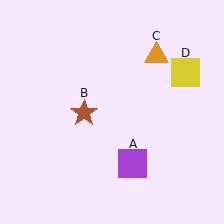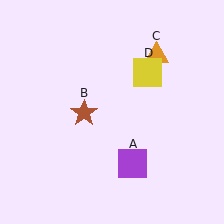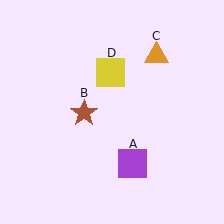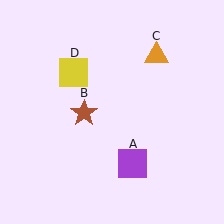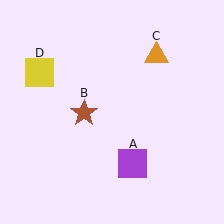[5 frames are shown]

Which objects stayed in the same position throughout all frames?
Purple square (object A) and brown star (object B) and orange triangle (object C) remained stationary.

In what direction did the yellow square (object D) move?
The yellow square (object D) moved left.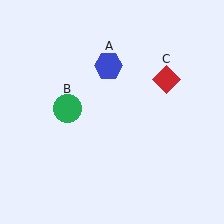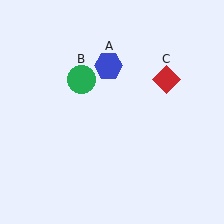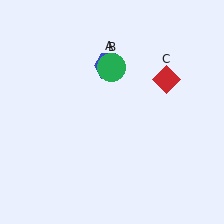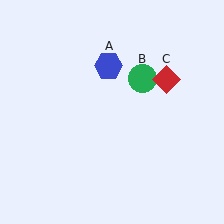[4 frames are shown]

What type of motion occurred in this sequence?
The green circle (object B) rotated clockwise around the center of the scene.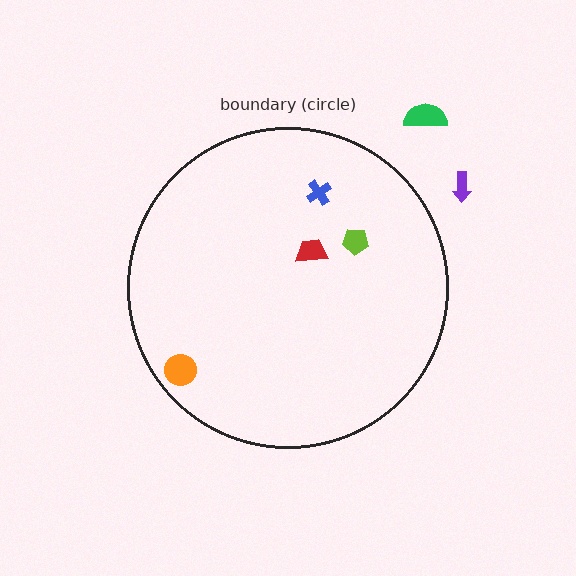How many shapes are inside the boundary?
4 inside, 2 outside.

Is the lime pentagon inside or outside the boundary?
Inside.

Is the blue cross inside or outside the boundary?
Inside.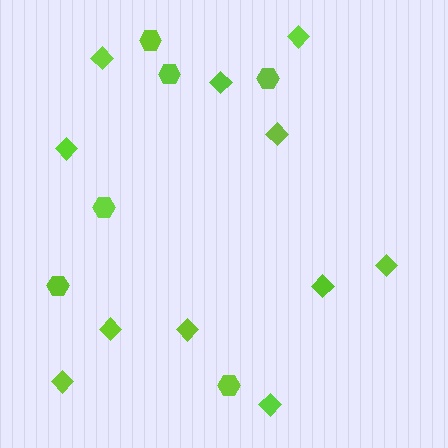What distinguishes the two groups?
There are 2 groups: one group of hexagons (6) and one group of diamonds (11).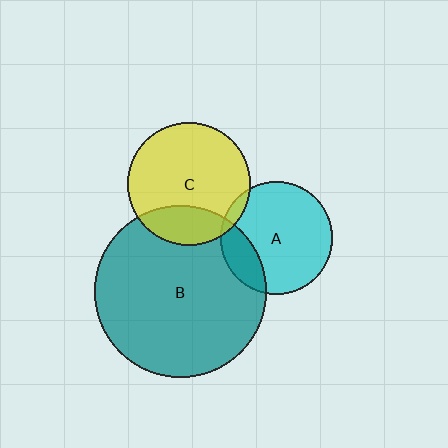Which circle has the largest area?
Circle B (teal).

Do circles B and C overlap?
Yes.